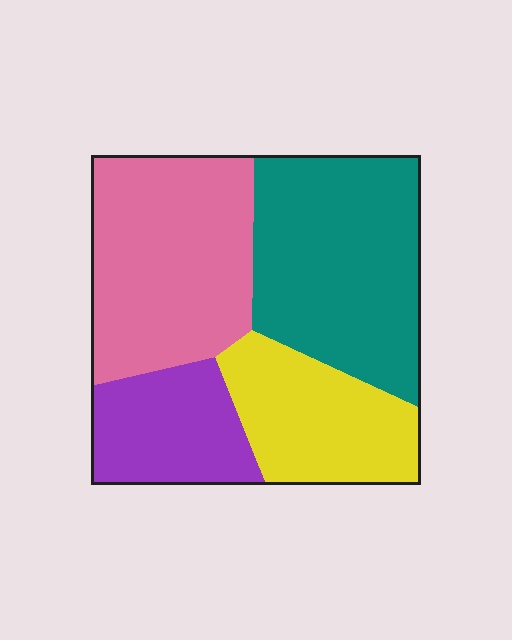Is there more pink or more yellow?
Pink.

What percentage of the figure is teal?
Teal takes up about one third (1/3) of the figure.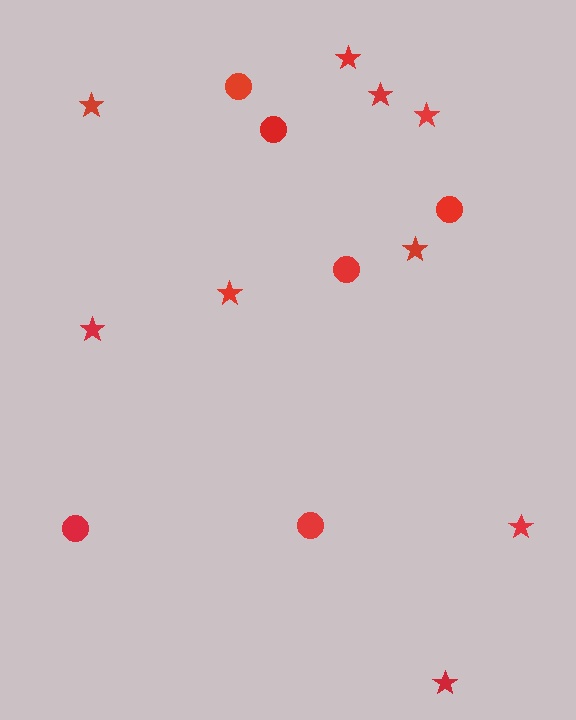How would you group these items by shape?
There are 2 groups: one group of circles (6) and one group of stars (9).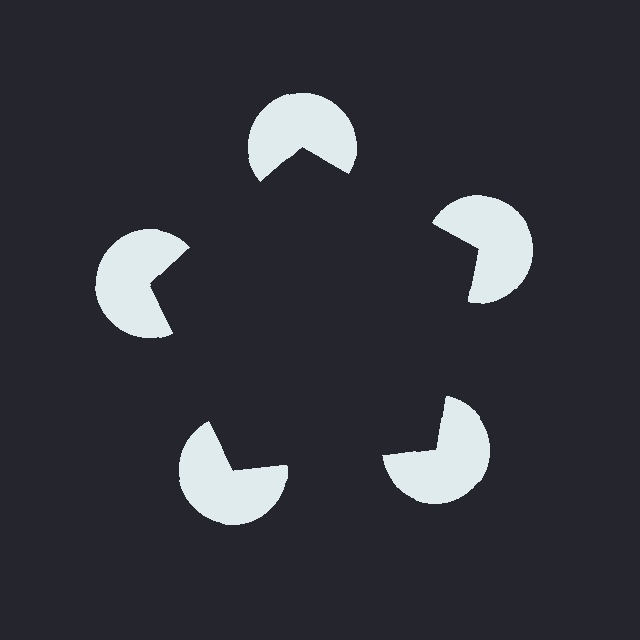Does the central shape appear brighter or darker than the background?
It typically appears slightly darker than the background, even though no actual brightness change is drawn.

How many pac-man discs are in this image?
There are 5 — one at each vertex of the illusory pentagon.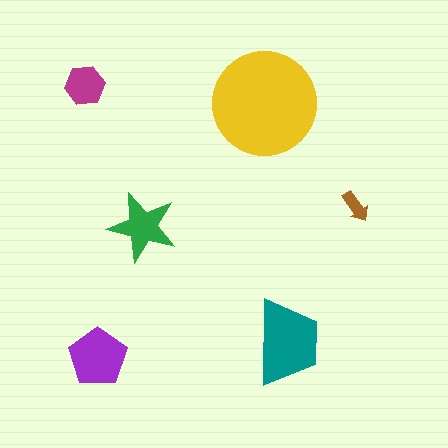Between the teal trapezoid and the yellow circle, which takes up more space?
The yellow circle.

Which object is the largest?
The yellow circle.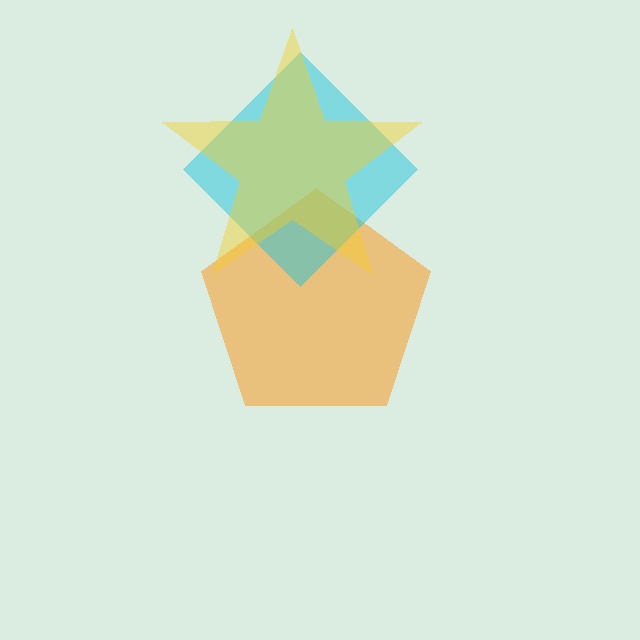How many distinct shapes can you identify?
There are 3 distinct shapes: an orange pentagon, a cyan diamond, a yellow star.